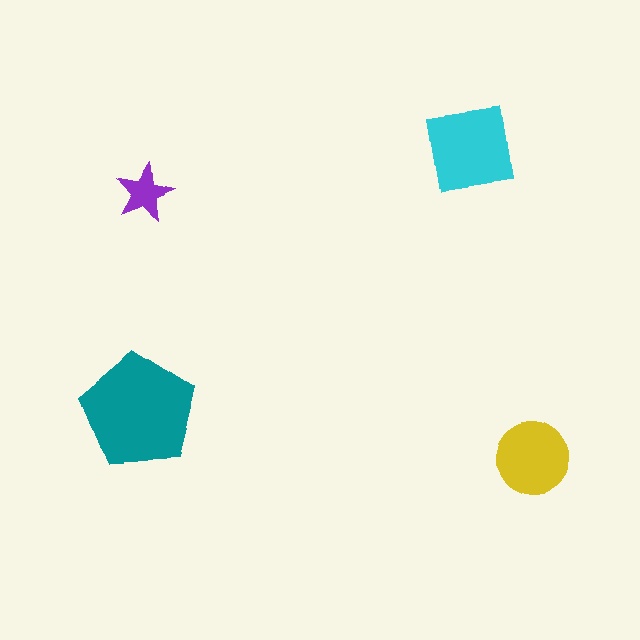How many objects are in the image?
There are 4 objects in the image.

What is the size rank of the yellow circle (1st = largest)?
3rd.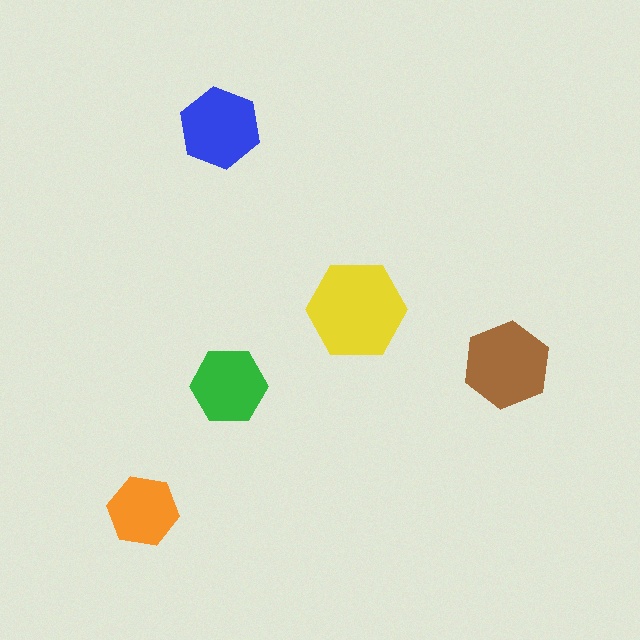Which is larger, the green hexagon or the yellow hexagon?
The yellow one.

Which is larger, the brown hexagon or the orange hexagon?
The brown one.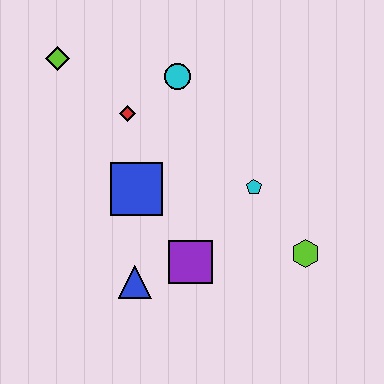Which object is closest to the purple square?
The blue triangle is closest to the purple square.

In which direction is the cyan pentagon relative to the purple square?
The cyan pentagon is above the purple square.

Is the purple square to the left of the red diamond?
No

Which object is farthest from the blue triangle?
The lime diamond is farthest from the blue triangle.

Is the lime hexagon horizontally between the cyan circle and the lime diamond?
No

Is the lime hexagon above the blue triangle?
Yes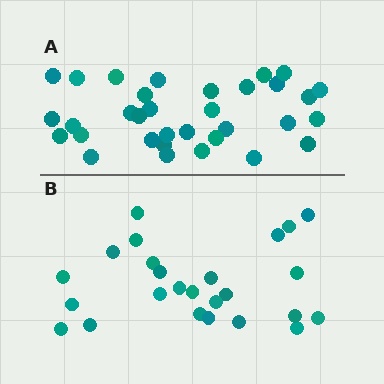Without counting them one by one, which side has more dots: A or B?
Region A (the top region) has more dots.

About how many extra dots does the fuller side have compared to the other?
Region A has roughly 8 or so more dots than region B.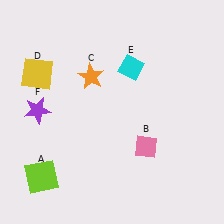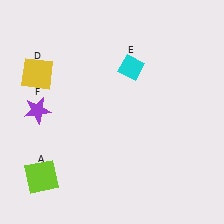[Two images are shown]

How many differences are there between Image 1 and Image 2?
There are 2 differences between the two images.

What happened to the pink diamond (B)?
The pink diamond (B) was removed in Image 2. It was in the bottom-right area of Image 1.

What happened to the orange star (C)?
The orange star (C) was removed in Image 2. It was in the top-left area of Image 1.